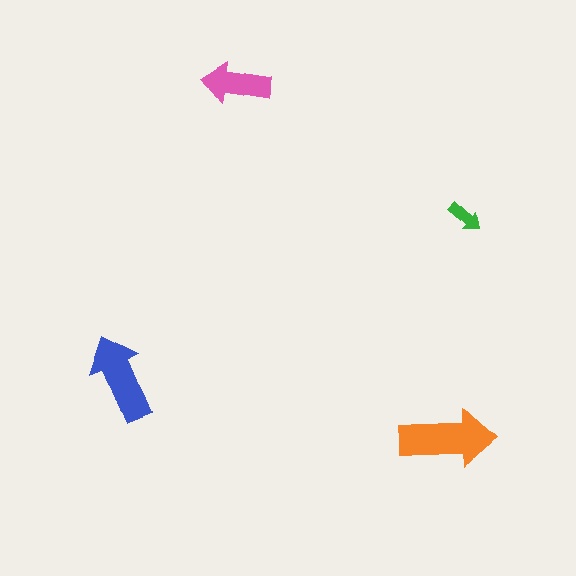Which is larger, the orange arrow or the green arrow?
The orange one.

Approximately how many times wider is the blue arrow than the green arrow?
About 2.5 times wider.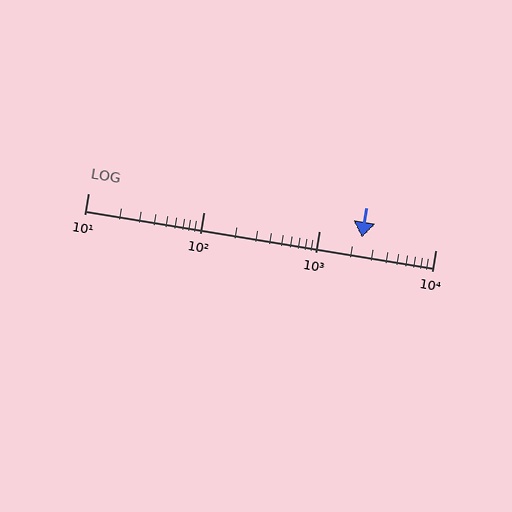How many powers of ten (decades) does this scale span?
The scale spans 3 decades, from 10 to 10000.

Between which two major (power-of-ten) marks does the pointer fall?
The pointer is between 1000 and 10000.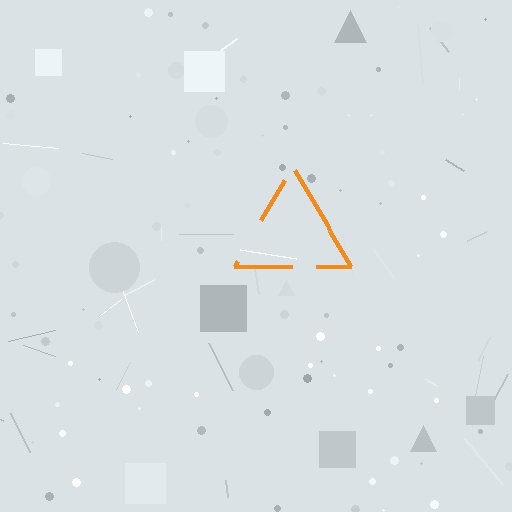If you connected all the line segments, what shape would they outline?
They would outline a triangle.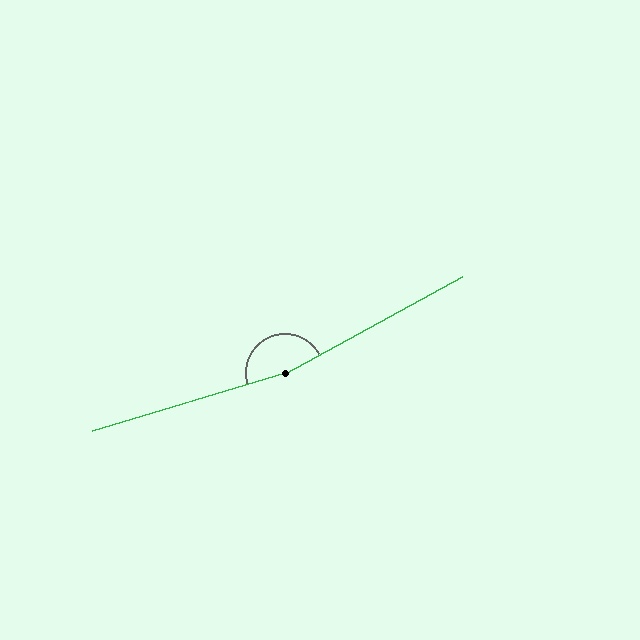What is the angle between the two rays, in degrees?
Approximately 168 degrees.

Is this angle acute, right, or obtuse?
It is obtuse.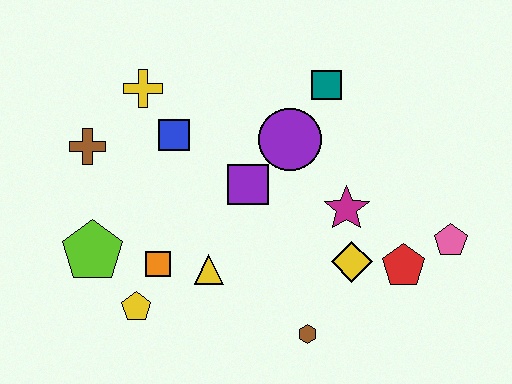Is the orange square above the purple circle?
No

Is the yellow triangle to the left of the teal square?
Yes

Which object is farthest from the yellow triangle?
The pink pentagon is farthest from the yellow triangle.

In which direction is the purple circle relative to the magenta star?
The purple circle is above the magenta star.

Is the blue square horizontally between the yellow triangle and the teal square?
No